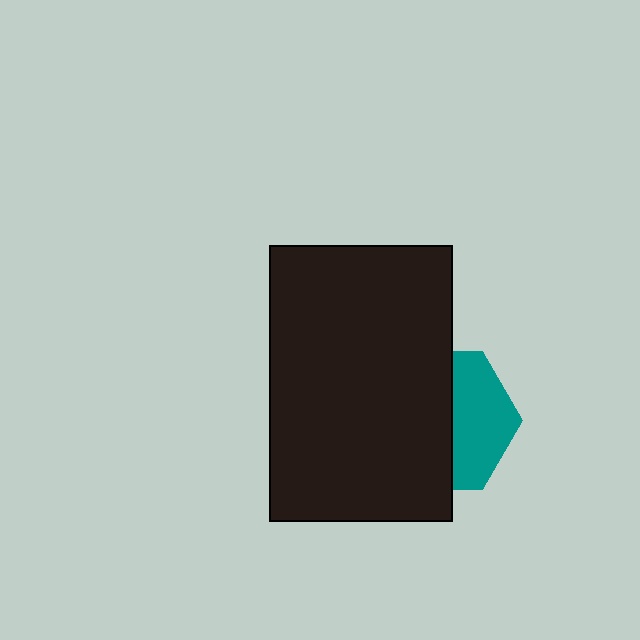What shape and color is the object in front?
The object in front is a black rectangle.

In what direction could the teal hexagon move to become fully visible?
The teal hexagon could move right. That would shift it out from behind the black rectangle entirely.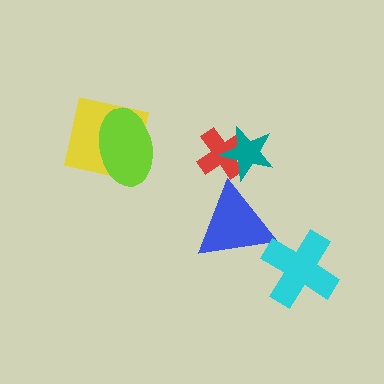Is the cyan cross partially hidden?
No, no other shape covers it.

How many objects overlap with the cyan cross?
0 objects overlap with the cyan cross.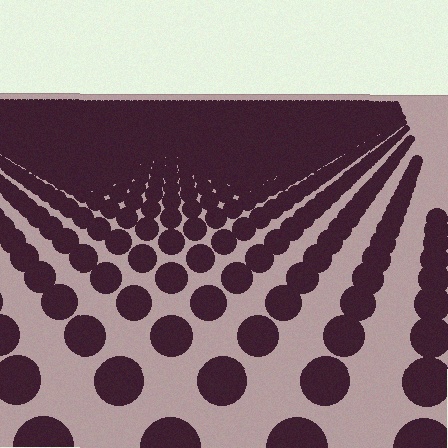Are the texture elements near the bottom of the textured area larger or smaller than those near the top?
Larger. Near the bottom, elements are closer to the viewer and appear at a bigger on-screen size.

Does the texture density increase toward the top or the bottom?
Density increases toward the top.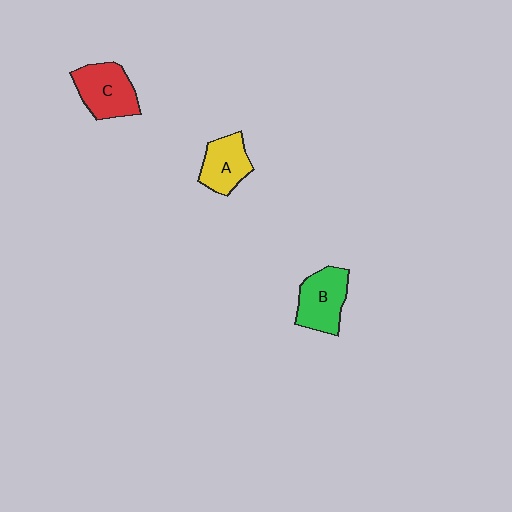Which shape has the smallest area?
Shape A (yellow).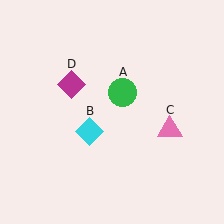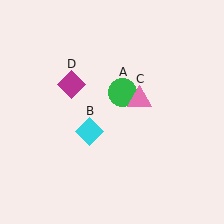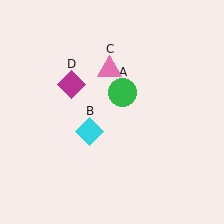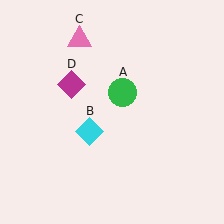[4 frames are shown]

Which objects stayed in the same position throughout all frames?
Green circle (object A) and cyan diamond (object B) and magenta diamond (object D) remained stationary.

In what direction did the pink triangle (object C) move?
The pink triangle (object C) moved up and to the left.